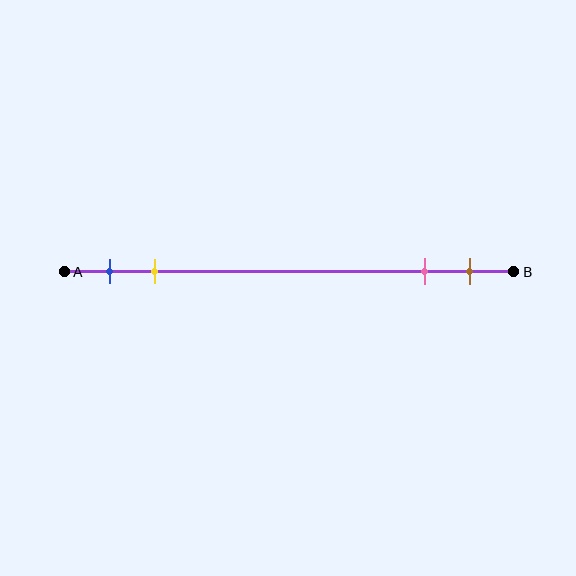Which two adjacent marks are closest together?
The pink and brown marks are the closest adjacent pair.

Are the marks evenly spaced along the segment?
No, the marks are not evenly spaced.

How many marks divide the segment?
There are 4 marks dividing the segment.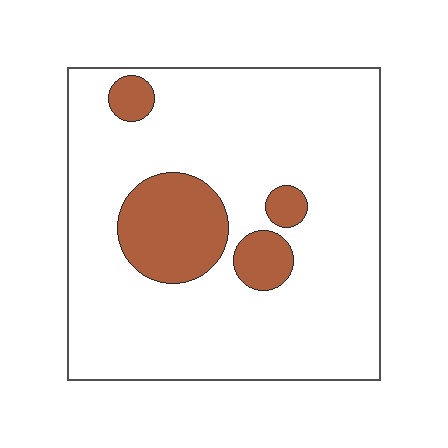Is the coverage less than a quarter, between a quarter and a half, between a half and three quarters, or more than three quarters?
Less than a quarter.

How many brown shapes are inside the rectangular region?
4.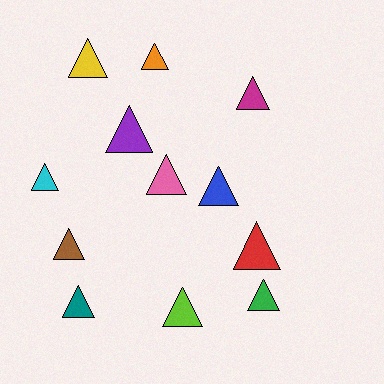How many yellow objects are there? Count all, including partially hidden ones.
There is 1 yellow object.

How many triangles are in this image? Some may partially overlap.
There are 12 triangles.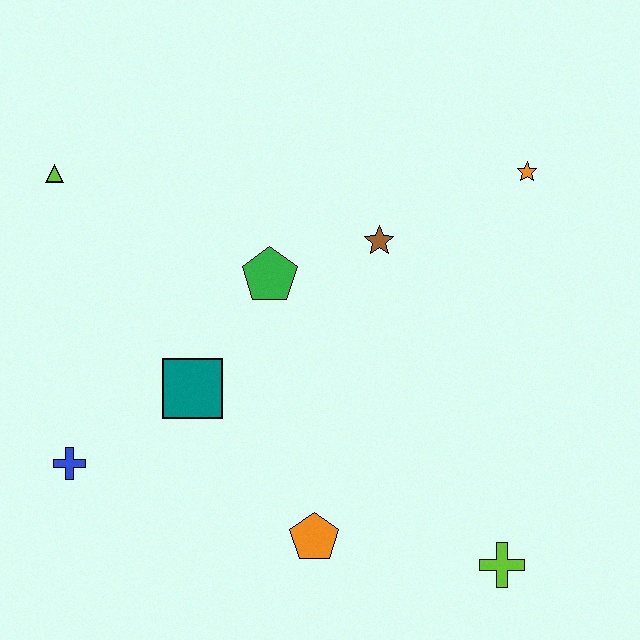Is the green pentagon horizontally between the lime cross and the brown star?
No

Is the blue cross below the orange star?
Yes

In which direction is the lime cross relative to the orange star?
The lime cross is below the orange star.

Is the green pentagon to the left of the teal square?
No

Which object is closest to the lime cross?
The orange pentagon is closest to the lime cross.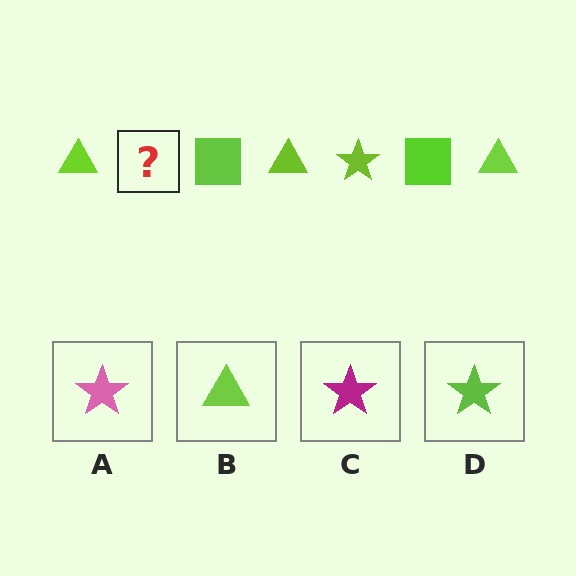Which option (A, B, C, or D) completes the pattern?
D.